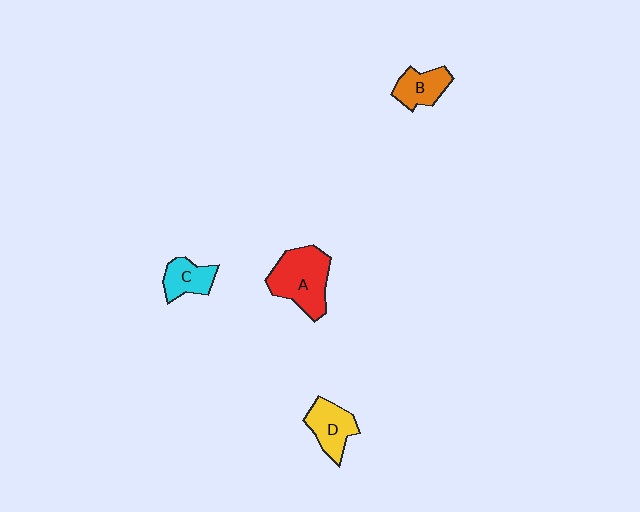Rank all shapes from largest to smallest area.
From largest to smallest: A (red), D (yellow), B (orange), C (cyan).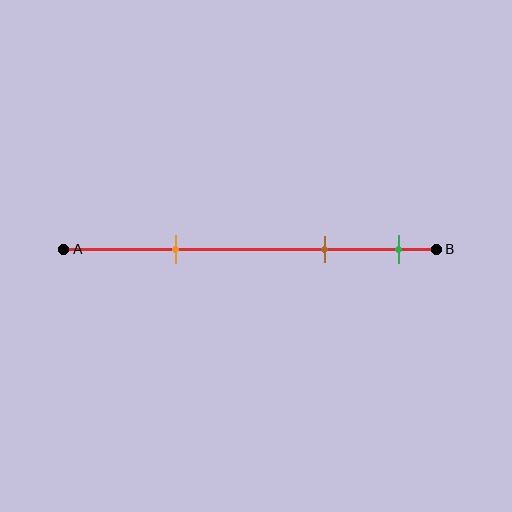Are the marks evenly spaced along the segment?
No, the marks are not evenly spaced.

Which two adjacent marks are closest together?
The brown and green marks are the closest adjacent pair.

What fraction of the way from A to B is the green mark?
The green mark is approximately 90% (0.9) of the way from A to B.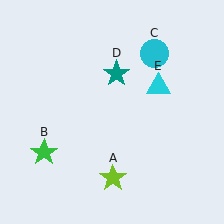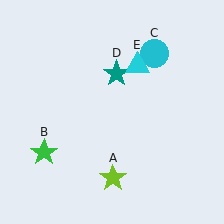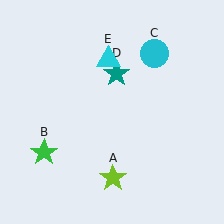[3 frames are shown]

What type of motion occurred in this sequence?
The cyan triangle (object E) rotated counterclockwise around the center of the scene.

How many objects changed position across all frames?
1 object changed position: cyan triangle (object E).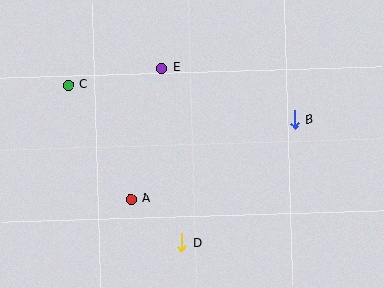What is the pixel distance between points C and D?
The distance between C and D is 195 pixels.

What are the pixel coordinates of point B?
Point B is at (294, 120).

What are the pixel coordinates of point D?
Point D is at (181, 243).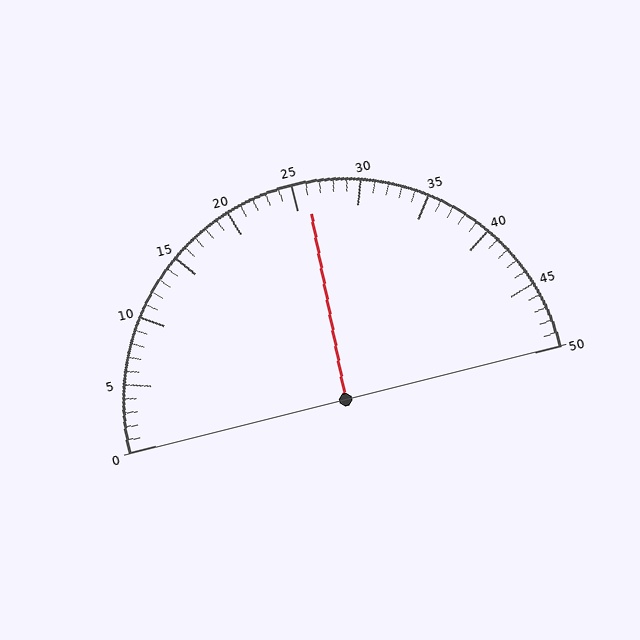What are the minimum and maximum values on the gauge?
The gauge ranges from 0 to 50.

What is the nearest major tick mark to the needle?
The nearest major tick mark is 25.